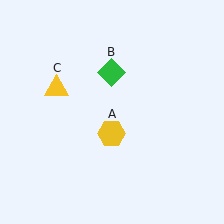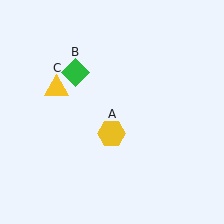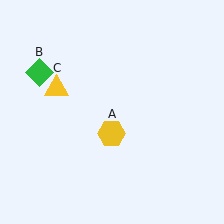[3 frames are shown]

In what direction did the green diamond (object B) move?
The green diamond (object B) moved left.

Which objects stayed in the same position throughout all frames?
Yellow hexagon (object A) and yellow triangle (object C) remained stationary.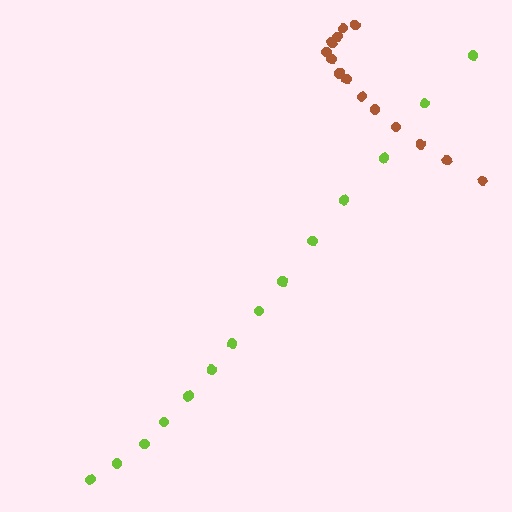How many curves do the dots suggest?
There are 2 distinct paths.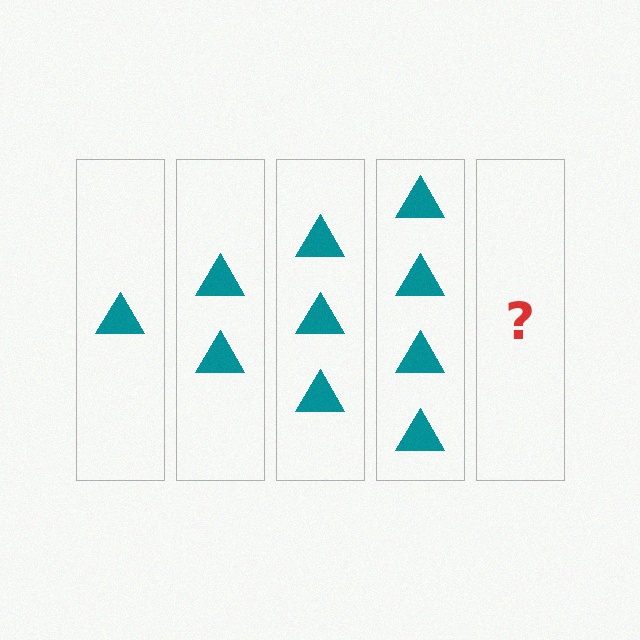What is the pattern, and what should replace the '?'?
The pattern is that each step adds one more triangle. The '?' should be 5 triangles.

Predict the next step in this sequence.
The next step is 5 triangles.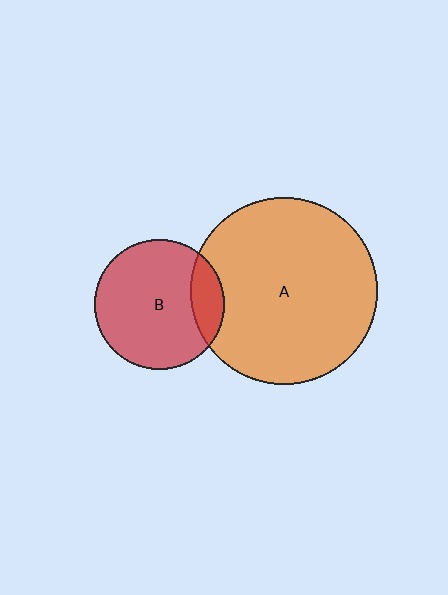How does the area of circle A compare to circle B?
Approximately 2.1 times.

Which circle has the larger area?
Circle A (orange).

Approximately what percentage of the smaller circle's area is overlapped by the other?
Approximately 15%.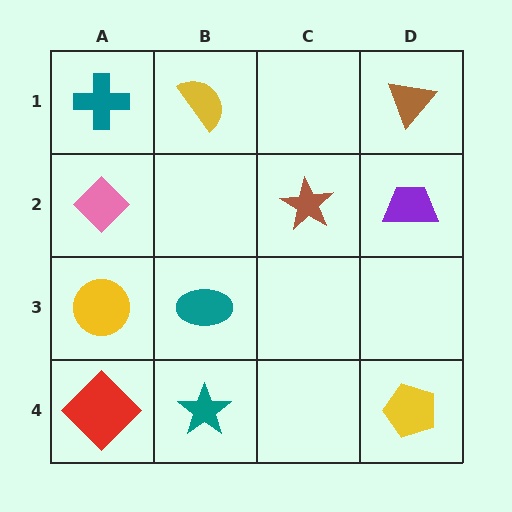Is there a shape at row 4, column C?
No, that cell is empty.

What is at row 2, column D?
A purple trapezoid.